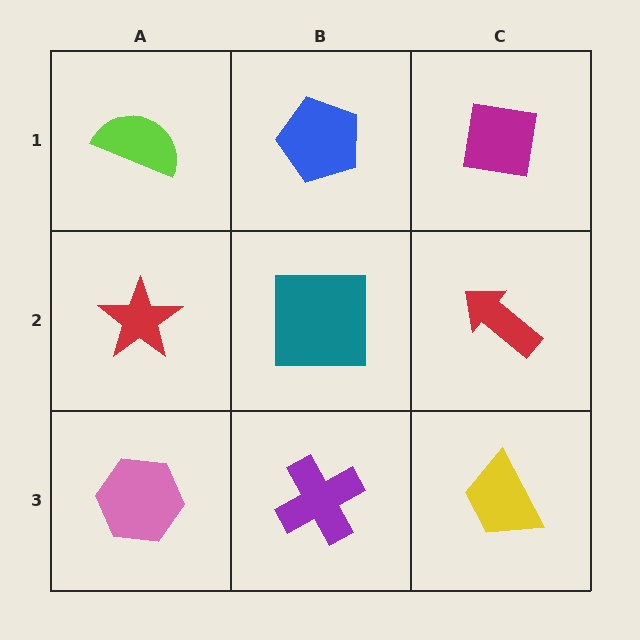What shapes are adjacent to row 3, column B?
A teal square (row 2, column B), a pink hexagon (row 3, column A), a yellow trapezoid (row 3, column C).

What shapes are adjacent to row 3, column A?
A red star (row 2, column A), a purple cross (row 3, column B).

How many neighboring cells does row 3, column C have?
2.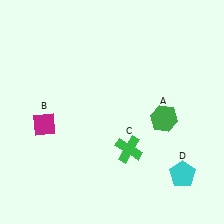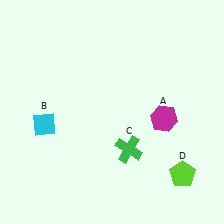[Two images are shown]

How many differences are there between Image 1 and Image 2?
There are 3 differences between the two images.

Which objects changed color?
A changed from green to magenta. B changed from magenta to cyan. D changed from cyan to lime.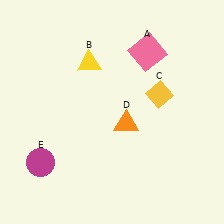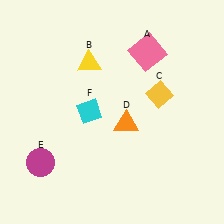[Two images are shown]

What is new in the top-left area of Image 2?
A cyan diamond (F) was added in the top-left area of Image 2.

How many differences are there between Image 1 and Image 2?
There is 1 difference between the two images.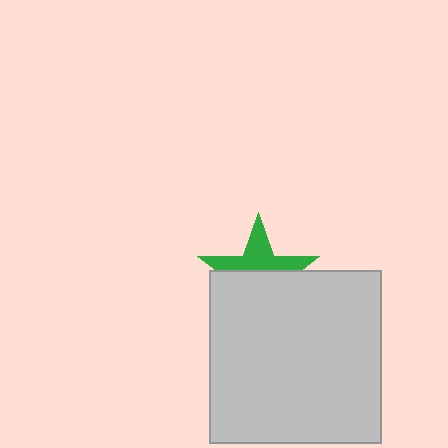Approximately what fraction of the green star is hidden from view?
Roughly 57% of the green star is hidden behind the light gray square.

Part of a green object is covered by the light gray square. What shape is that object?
It is a star.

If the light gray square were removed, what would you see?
You would see the complete green star.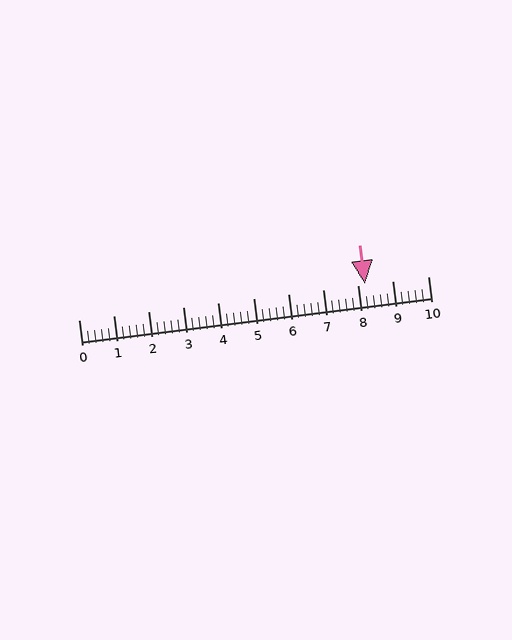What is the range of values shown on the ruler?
The ruler shows values from 0 to 10.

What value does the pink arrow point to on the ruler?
The pink arrow points to approximately 8.2.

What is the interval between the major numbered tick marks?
The major tick marks are spaced 1 units apart.